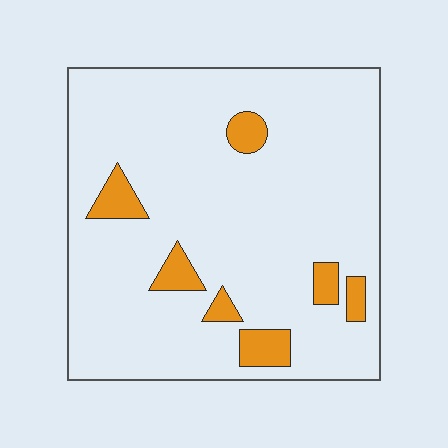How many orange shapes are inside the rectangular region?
7.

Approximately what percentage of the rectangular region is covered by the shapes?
Approximately 10%.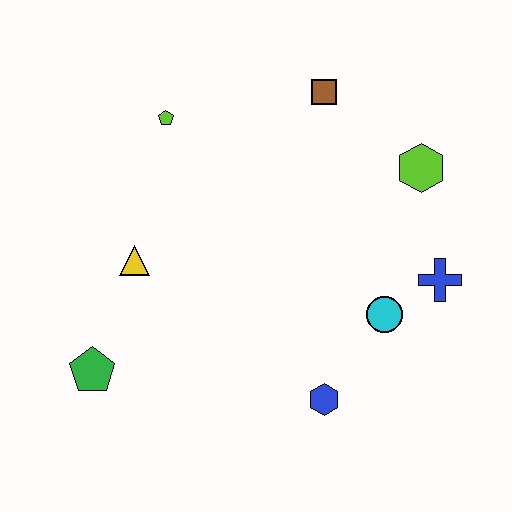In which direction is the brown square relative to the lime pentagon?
The brown square is to the right of the lime pentagon.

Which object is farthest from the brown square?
The green pentagon is farthest from the brown square.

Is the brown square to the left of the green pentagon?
No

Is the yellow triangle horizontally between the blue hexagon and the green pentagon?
Yes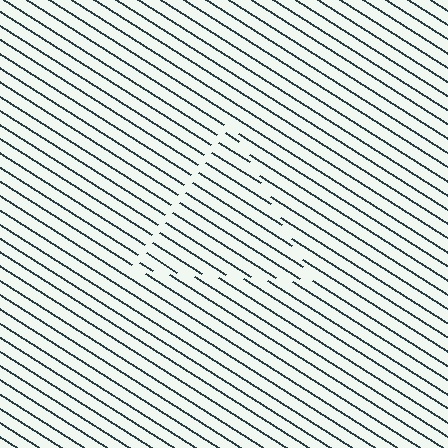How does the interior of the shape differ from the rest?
The interior of the shape contains the same grating, shifted by half a period — the contour is defined by the phase discontinuity where line-ends from the inner and outer gratings abut.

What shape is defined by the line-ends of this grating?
An illusory triangle. The interior of the shape contains the same grating, shifted by half a period — the contour is defined by the phase discontinuity where line-ends from the inner and outer gratings abut.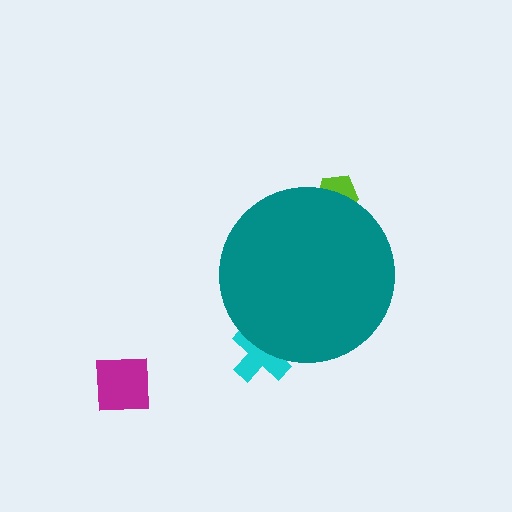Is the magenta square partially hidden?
No, the magenta square is fully visible.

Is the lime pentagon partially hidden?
Yes, the lime pentagon is partially hidden behind the teal circle.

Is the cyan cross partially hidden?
Yes, the cyan cross is partially hidden behind the teal circle.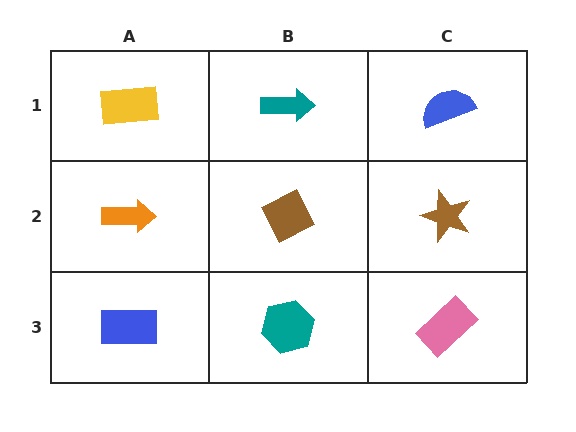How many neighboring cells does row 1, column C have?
2.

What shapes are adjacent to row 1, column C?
A brown star (row 2, column C), a teal arrow (row 1, column B).